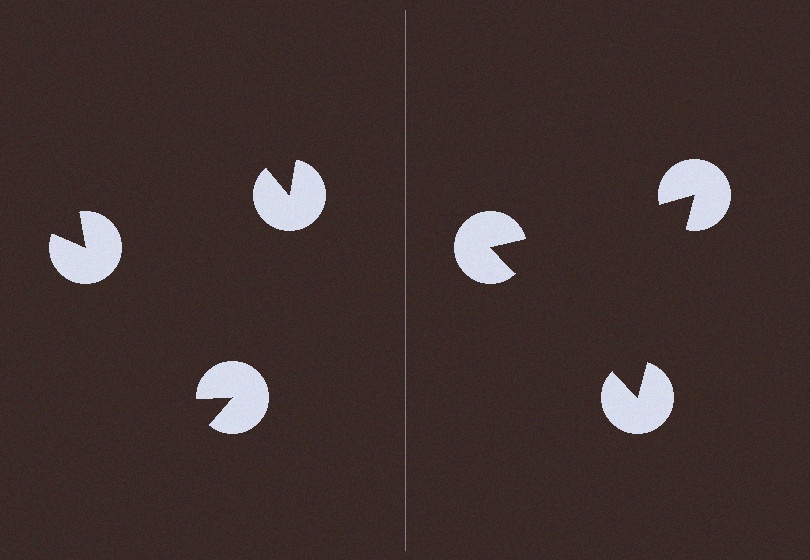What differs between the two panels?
The pac-man discs are positioned identically on both sides; only the wedge orientations differ. On the right they align to a triangle; on the left they are misaligned.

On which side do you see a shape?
An illusory triangle appears on the right side. On the left side the wedge cuts are rotated, so no coherent shape forms.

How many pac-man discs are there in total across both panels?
6 — 3 on each side.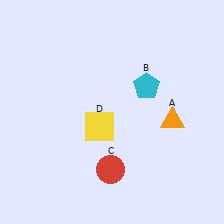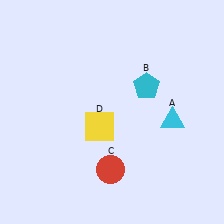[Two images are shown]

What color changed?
The triangle (A) changed from orange in Image 1 to cyan in Image 2.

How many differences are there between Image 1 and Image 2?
There is 1 difference between the two images.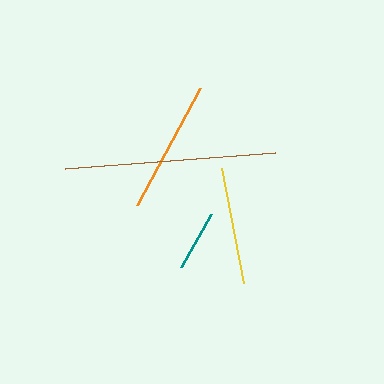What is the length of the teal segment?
The teal segment is approximately 61 pixels long.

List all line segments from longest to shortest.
From longest to shortest: brown, orange, yellow, teal.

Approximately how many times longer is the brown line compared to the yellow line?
The brown line is approximately 1.8 times the length of the yellow line.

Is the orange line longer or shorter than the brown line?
The brown line is longer than the orange line.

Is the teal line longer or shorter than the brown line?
The brown line is longer than the teal line.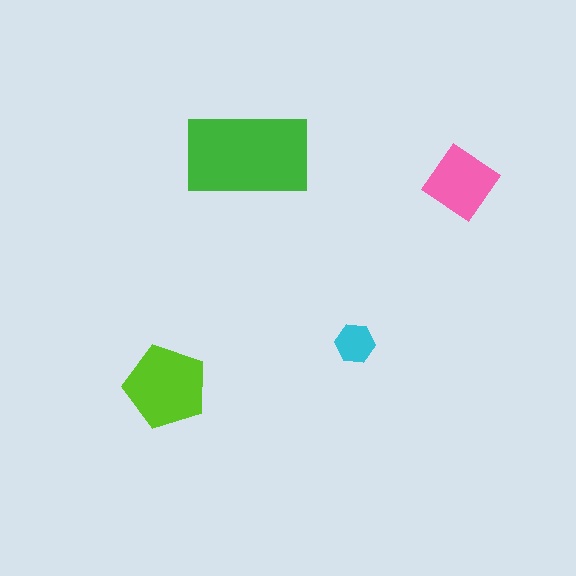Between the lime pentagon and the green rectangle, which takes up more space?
The green rectangle.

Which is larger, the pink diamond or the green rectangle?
The green rectangle.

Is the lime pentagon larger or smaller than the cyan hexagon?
Larger.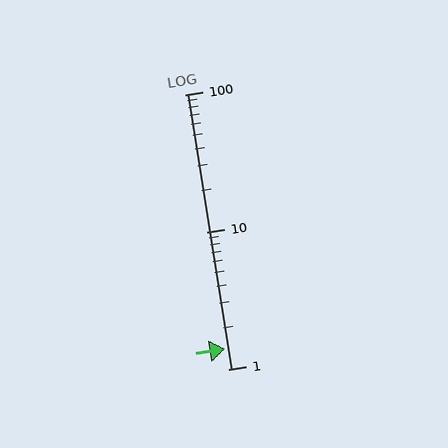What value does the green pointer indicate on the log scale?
The pointer indicates approximately 1.4.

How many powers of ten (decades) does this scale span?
The scale spans 2 decades, from 1 to 100.